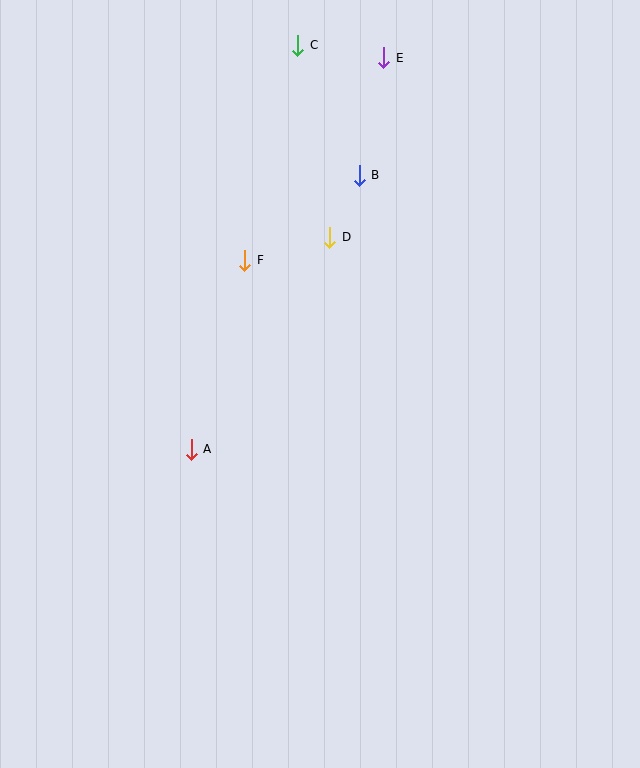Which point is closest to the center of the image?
Point A at (191, 449) is closest to the center.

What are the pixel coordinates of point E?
Point E is at (384, 58).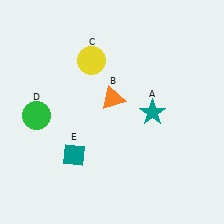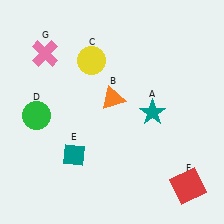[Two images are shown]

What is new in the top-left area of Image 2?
A pink cross (G) was added in the top-left area of Image 2.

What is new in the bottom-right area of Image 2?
A red square (F) was added in the bottom-right area of Image 2.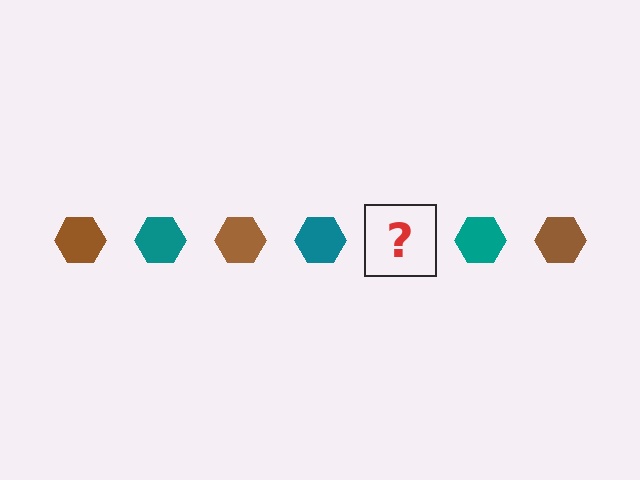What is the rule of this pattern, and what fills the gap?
The rule is that the pattern cycles through brown, teal hexagons. The gap should be filled with a brown hexagon.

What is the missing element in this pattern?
The missing element is a brown hexagon.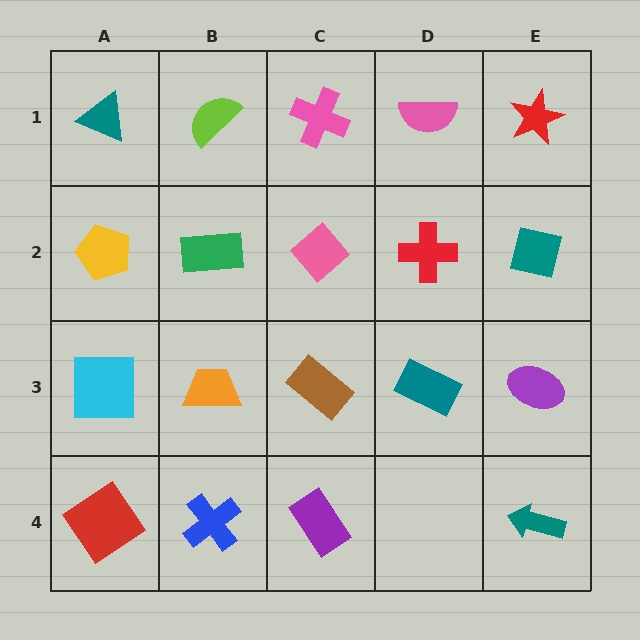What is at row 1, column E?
A red star.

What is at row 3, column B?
An orange trapezoid.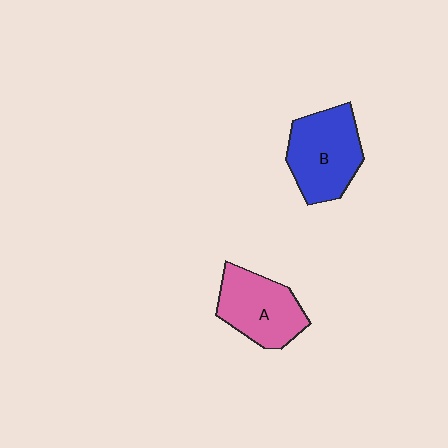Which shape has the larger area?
Shape B (blue).